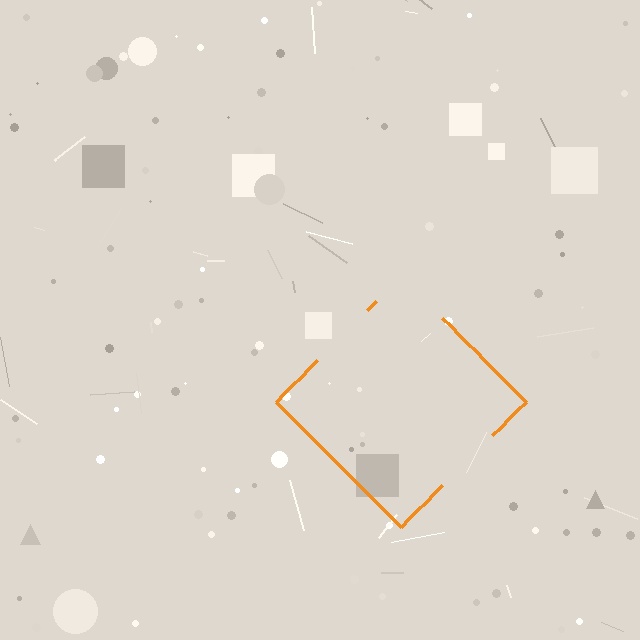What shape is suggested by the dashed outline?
The dashed outline suggests a diamond.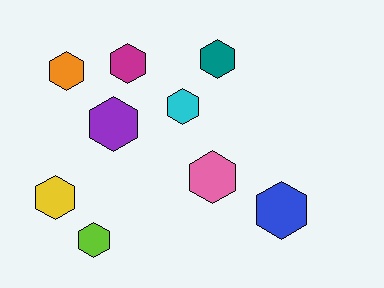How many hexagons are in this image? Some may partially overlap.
There are 9 hexagons.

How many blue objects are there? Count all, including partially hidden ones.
There is 1 blue object.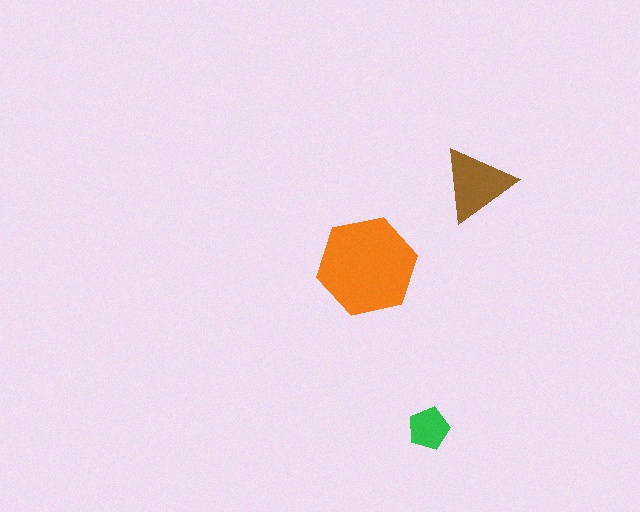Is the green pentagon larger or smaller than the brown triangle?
Smaller.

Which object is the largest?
The orange hexagon.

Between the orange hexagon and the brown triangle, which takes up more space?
The orange hexagon.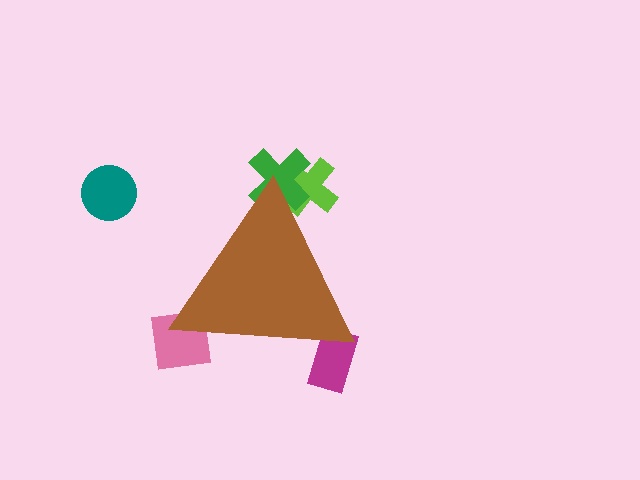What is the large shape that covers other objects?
A brown triangle.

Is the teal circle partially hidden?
No, the teal circle is fully visible.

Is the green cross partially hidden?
Yes, the green cross is partially hidden behind the brown triangle.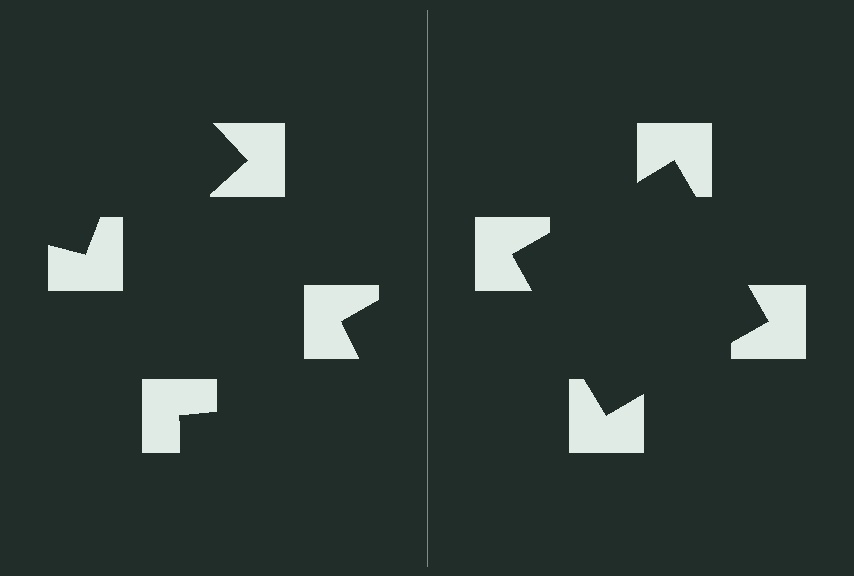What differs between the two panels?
The notched squares are positioned identically on both sides; only the wedge orientations differ. On the right they align to a square; on the left they are misaligned.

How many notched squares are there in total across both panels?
8 — 4 on each side.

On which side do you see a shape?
An illusory square appears on the right side. On the left side the wedge cuts are rotated, so no coherent shape forms.